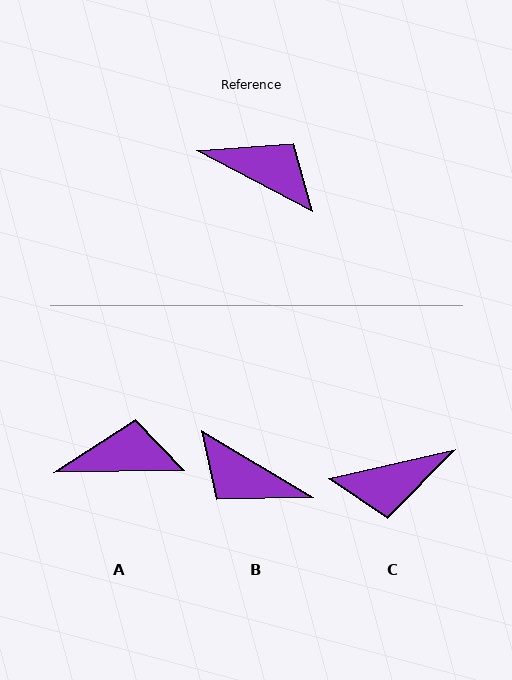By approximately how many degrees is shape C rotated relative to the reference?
Approximately 139 degrees clockwise.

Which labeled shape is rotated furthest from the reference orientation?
B, about 177 degrees away.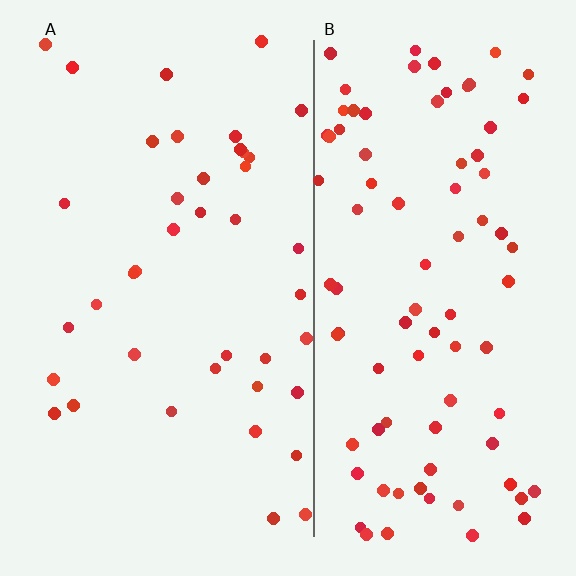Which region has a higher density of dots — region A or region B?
B (the right).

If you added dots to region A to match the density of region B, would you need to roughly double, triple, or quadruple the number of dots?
Approximately double.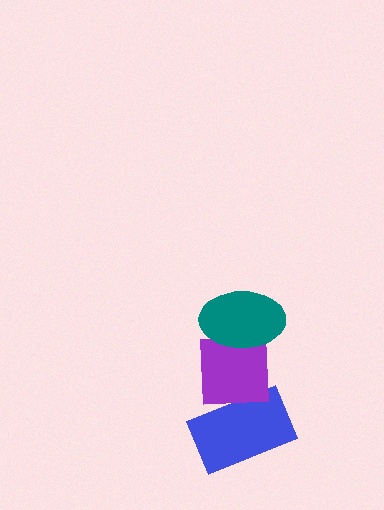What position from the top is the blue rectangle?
The blue rectangle is 3rd from the top.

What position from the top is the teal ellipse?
The teal ellipse is 1st from the top.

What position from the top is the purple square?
The purple square is 2nd from the top.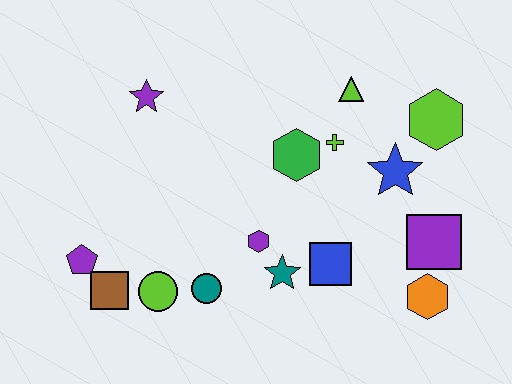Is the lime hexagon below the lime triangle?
Yes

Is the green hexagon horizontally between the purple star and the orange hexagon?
Yes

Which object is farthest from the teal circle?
The lime hexagon is farthest from the teal circle.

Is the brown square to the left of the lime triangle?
Yes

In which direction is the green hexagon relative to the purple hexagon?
The green hexagon is above the purple hexagon.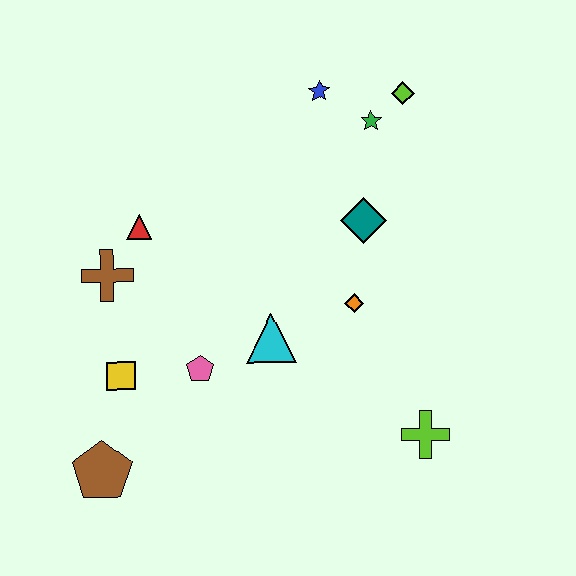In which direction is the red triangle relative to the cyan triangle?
The red triangle is to the left of the cyan triangle.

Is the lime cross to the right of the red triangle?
Yes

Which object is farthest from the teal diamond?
The brown pentagon is farthest from the teal diamond.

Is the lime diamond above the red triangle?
Yes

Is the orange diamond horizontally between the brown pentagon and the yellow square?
No